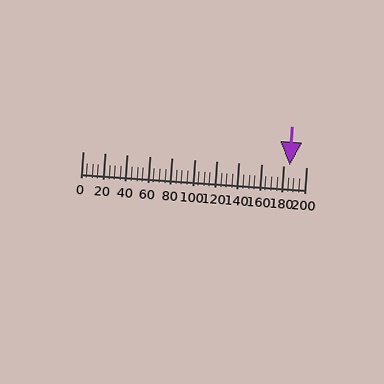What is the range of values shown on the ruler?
The ruler shows values from 0 to 200.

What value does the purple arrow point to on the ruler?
The purple arrow points to approximately 185.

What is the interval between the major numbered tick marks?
The major tick marks are spaced 20 units apart.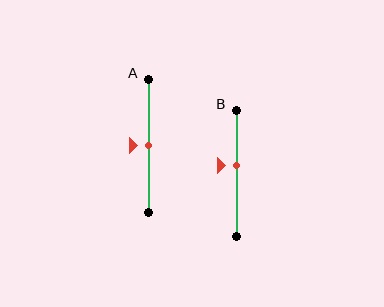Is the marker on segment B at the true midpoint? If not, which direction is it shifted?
No, the marker on segment B is shifted upward by about 6% of the segment length.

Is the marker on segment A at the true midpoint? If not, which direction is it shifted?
Yes, the marker on segment A is at the true midpoint.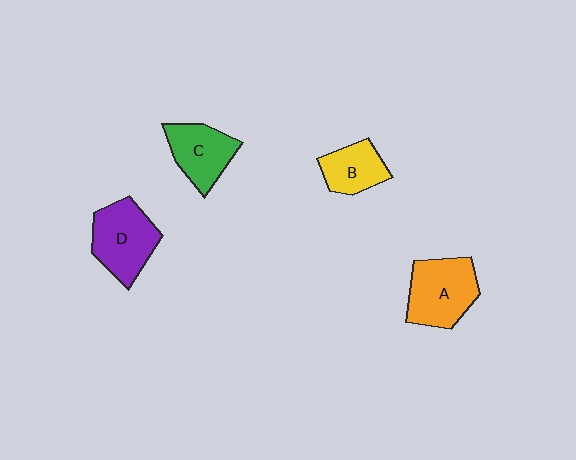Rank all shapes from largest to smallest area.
From largest to smallest: A (orange), D (purple), C (green), B (yellow).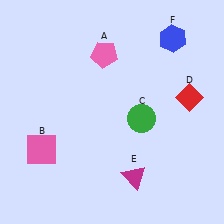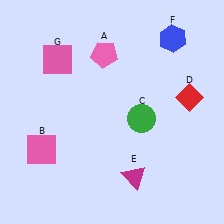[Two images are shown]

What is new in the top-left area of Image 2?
A pink square (G) was added in the top-left area of Image 2.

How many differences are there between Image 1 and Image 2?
There is 1 difference between the two images.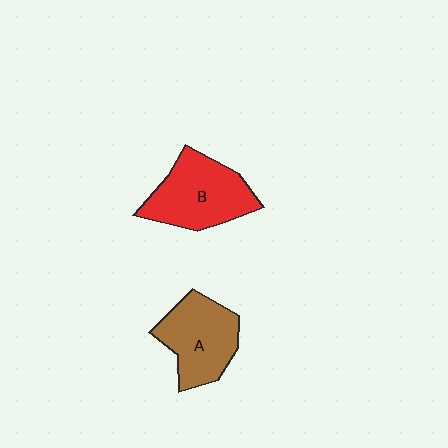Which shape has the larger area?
Shape B (red).